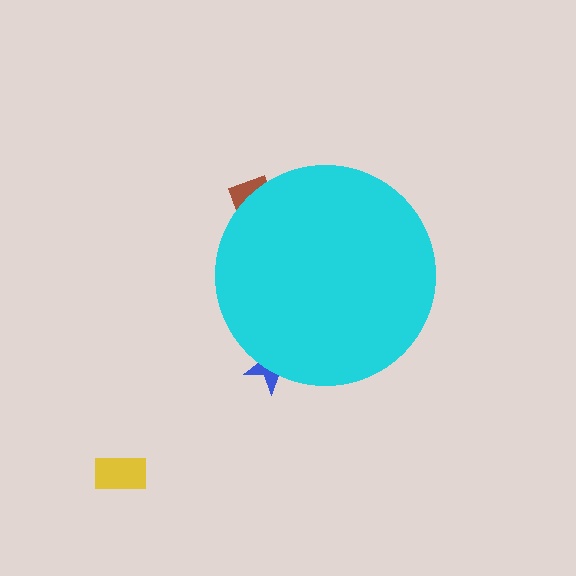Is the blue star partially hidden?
Yes, the blue star is partially hidden behind the cyan circle.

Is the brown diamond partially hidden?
Yes, the brown diamond is partially hidden behind the cyan circle.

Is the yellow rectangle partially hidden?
No, the yellow rectangle is fully visible.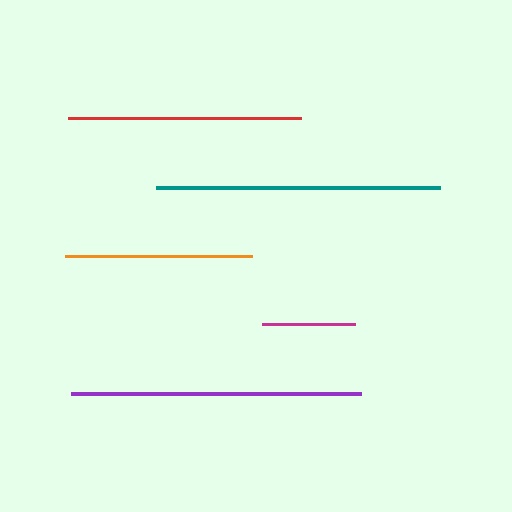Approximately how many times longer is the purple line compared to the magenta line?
The purple line is approximately 3.1 times the length of the magenta line.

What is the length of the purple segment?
The purple segment is approximately 290 pixels long.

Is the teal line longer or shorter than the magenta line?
The teal line is longer than the magenta line.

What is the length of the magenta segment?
The magenta segment is approximately 93 pixels long.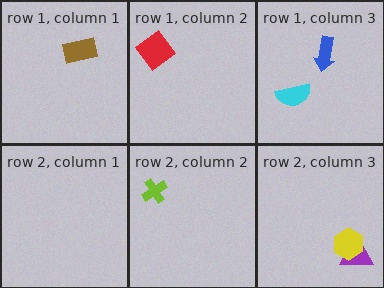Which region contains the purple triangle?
The row 2, column 3 region.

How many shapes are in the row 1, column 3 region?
2.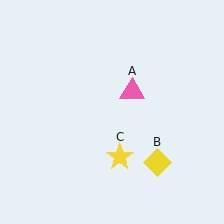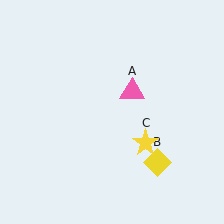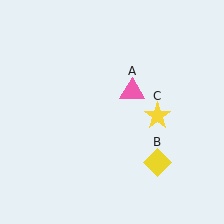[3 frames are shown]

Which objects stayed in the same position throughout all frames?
Pink triangle (object A) and yellow diamond (object B) remained stationary.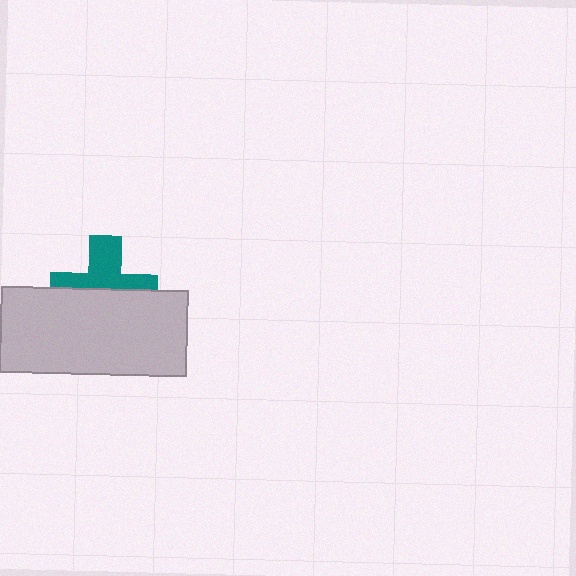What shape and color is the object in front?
The object in front is a light gray rectangle.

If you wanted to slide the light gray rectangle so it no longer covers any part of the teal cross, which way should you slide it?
Slide it down — that is the most direct way to separate the two shapes.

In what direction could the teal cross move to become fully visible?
The teal cross could move up. That would shift it out from behind the light gray rectangle entirely.